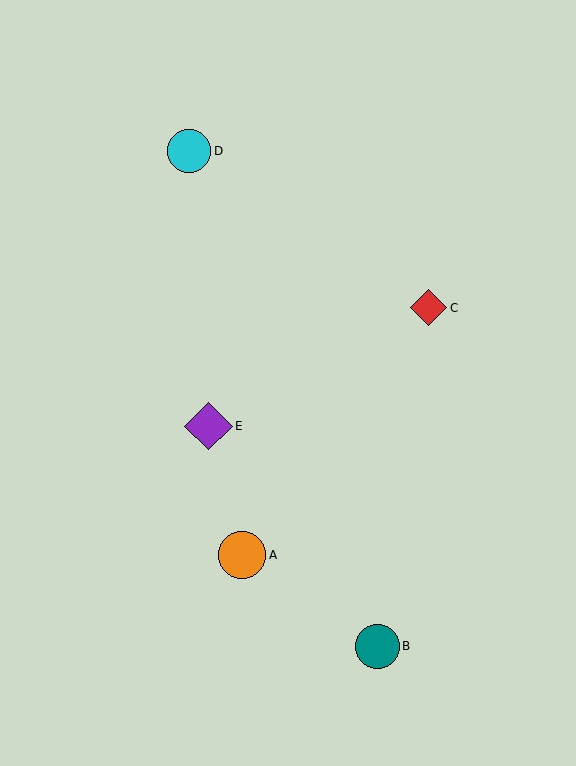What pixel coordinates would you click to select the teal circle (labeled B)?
Click at (377, 646) to select the teal circle B.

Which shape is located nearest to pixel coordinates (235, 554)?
The orange circle (labeled A) at (242, 555) is nearest to that location.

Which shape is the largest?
The purple diamond (labeled E) is the largest.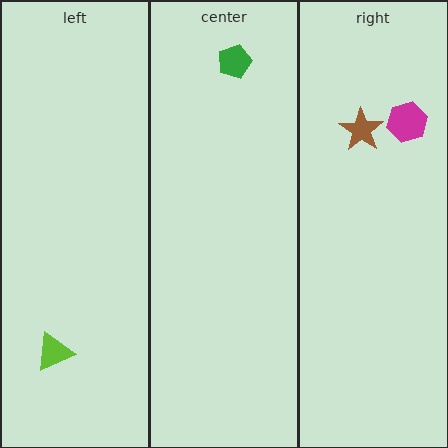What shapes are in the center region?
The green pentagon.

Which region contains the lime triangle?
The left region.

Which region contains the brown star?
The right region.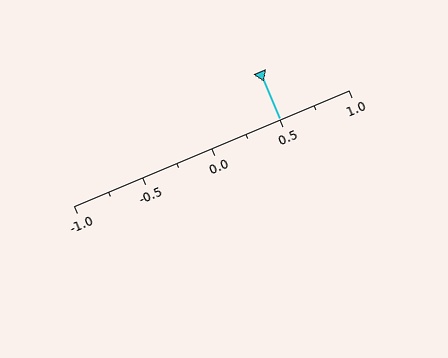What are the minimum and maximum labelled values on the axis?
The axis runs from -1.0 to 1.0.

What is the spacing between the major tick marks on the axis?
The major ticks are spaced 0.5 apart.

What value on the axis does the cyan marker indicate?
The marker indicates approximately 0.5.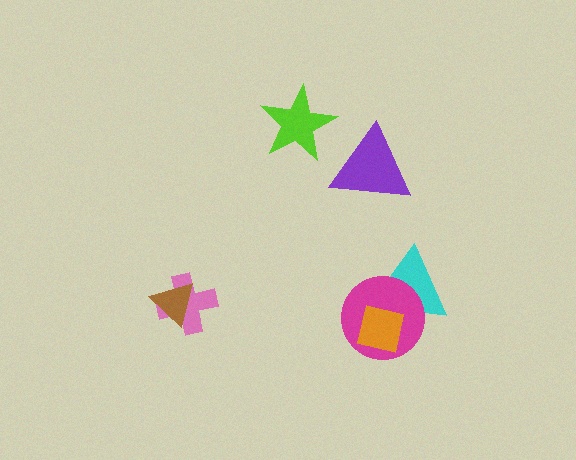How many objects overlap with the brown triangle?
1 object overlaps with the brown triangle.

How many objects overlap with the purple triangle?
0 objects overlap with the purple triangle.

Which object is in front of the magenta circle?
The orange square is in front of the magenta circle.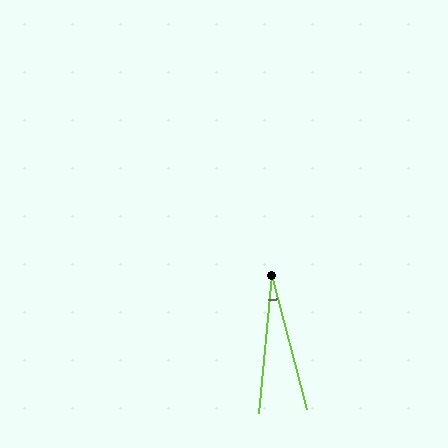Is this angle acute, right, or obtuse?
It is acute.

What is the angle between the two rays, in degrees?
Approximately 20 degrees.